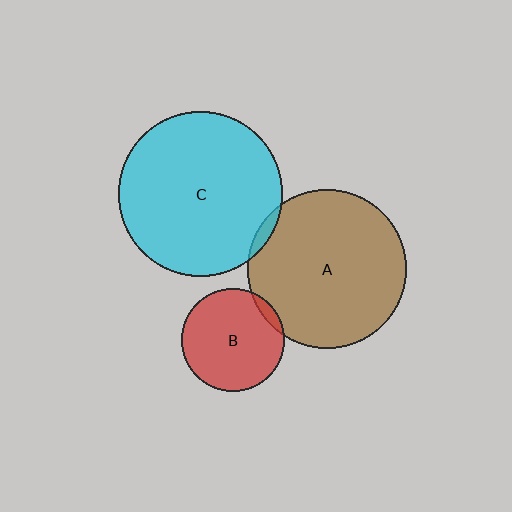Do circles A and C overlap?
Yes.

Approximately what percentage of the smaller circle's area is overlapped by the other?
Approximately 5%.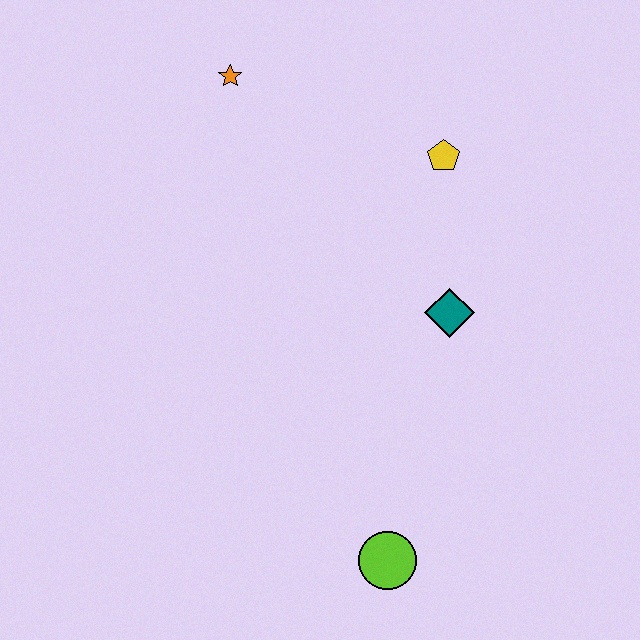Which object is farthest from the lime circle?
The orange star is farthest from the lime circle.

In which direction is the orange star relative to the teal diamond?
The orange star is above the teal diamond.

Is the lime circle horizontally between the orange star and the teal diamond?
Yes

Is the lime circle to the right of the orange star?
Yes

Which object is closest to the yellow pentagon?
The teal diamond is closest to the yellow pentagon.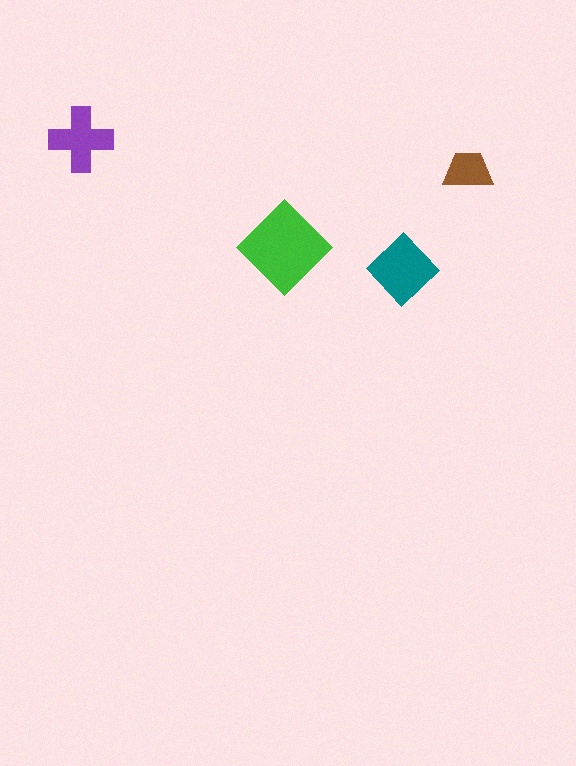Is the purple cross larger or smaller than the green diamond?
Smaller.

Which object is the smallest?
The brown trapezoid.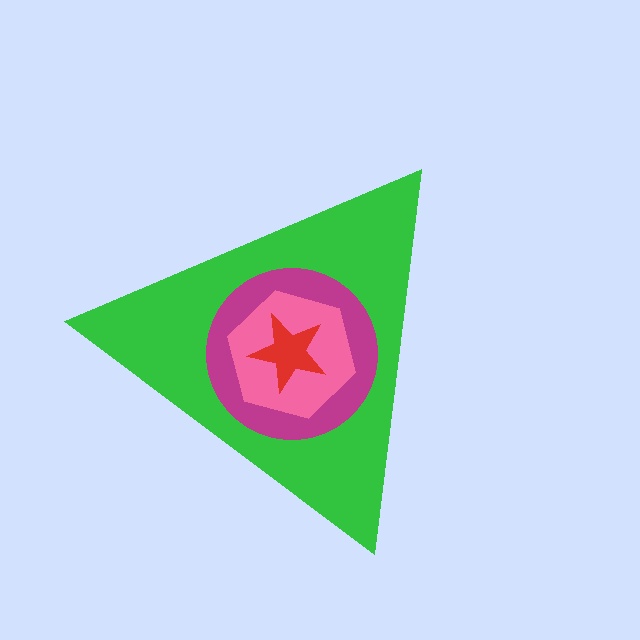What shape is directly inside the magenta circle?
The pink hexagon.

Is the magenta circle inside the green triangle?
Yes.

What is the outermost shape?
The green triangle.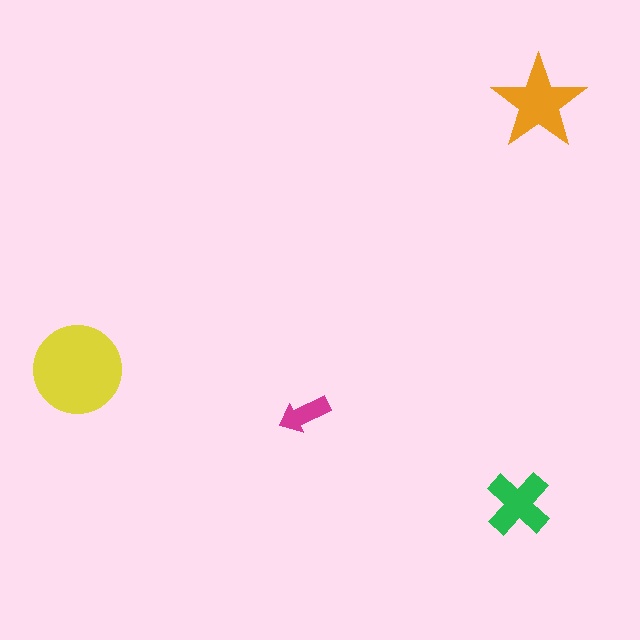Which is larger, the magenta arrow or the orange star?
The orange star.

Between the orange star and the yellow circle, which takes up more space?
The yellow circle.